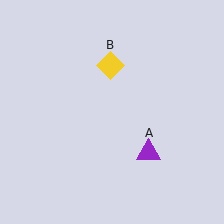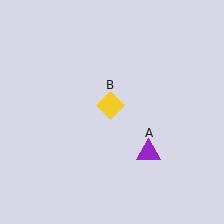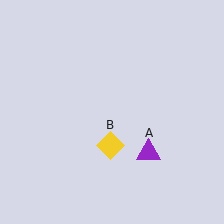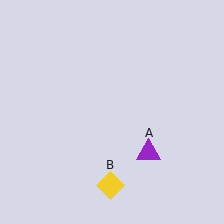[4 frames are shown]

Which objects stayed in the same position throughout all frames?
Purple triangle (object A) remained stationary.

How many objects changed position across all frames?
1 object changed position: yellow diamond (object B).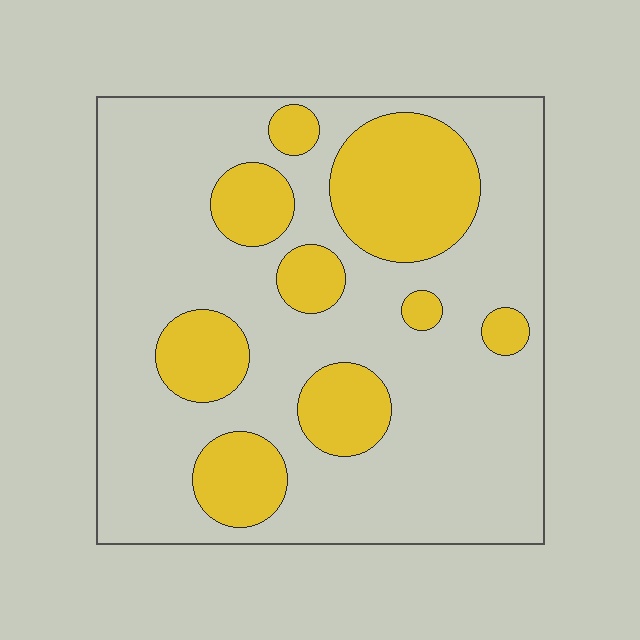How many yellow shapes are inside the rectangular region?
9.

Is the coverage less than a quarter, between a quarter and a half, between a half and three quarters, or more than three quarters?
Between a quarter and a half.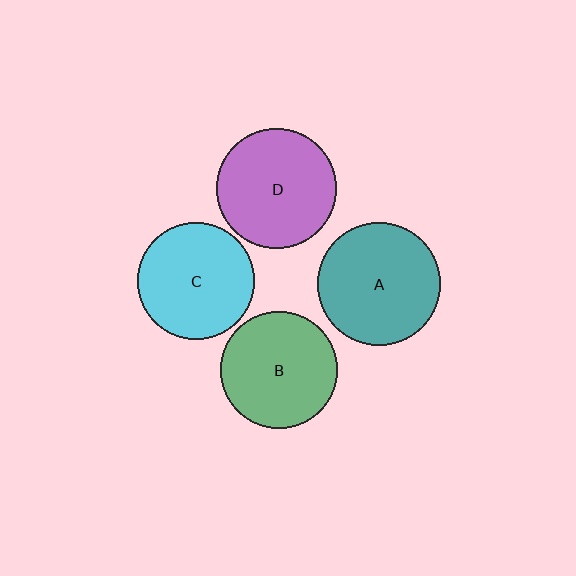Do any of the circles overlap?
No, none of the circles overlap.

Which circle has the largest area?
Circle A (teal).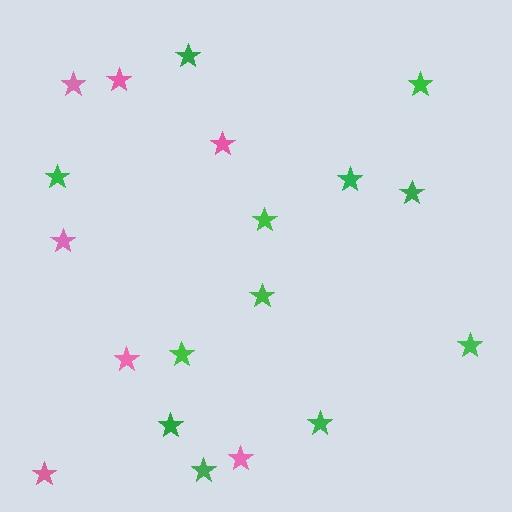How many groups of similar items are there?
There are 2 groups: one group of pink stars (7) and one group of green stars (12).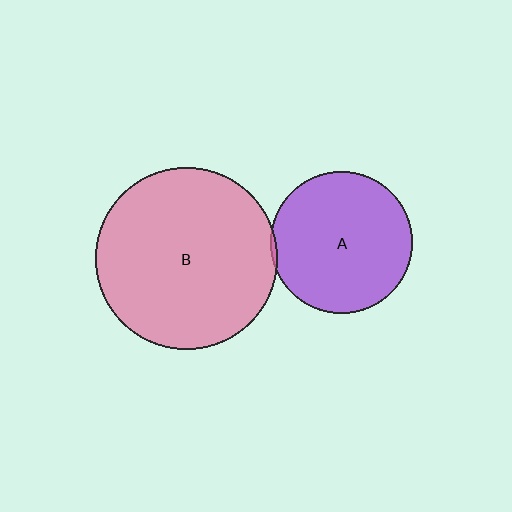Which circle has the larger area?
Circle B (pink).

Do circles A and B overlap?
Yes.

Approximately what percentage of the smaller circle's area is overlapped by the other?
Approximately 5%.